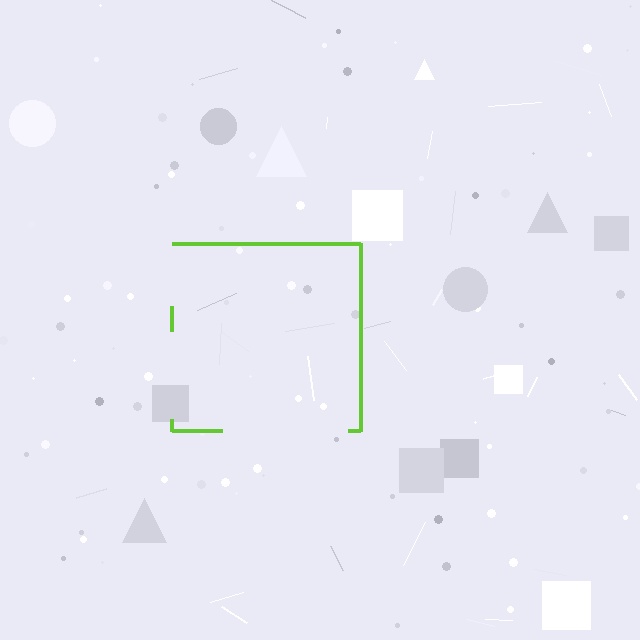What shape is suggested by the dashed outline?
The dashed outline suggests a square.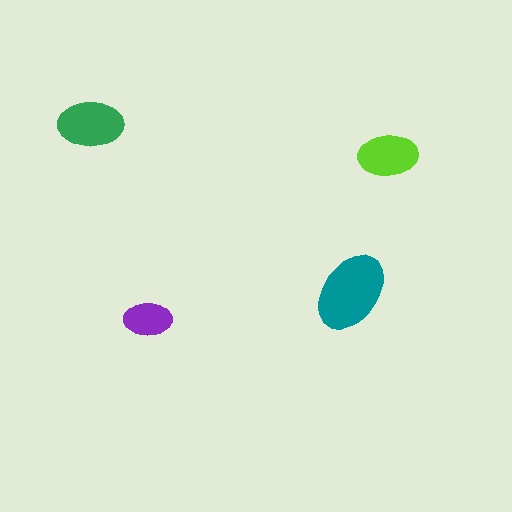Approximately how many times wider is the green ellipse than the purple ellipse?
About 1.5 times wider.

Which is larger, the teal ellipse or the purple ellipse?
The teal one.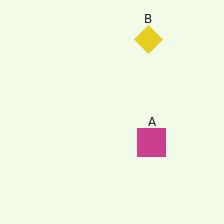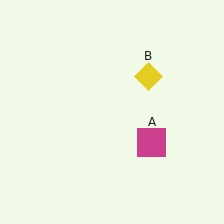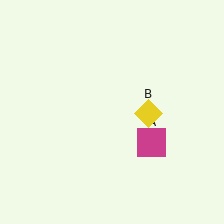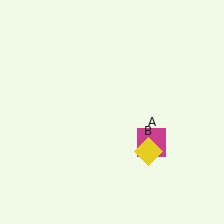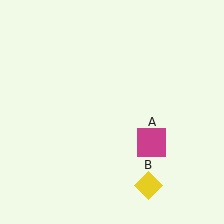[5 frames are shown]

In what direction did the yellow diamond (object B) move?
The yellow diamond (object B) moved down.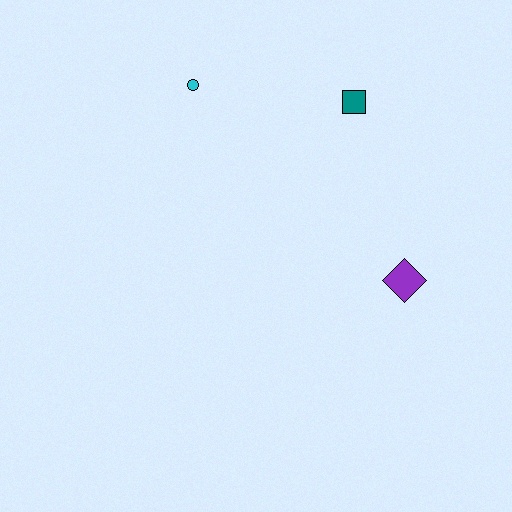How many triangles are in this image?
There are no triangles.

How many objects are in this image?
There are 3 objects.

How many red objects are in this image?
There are no red objects.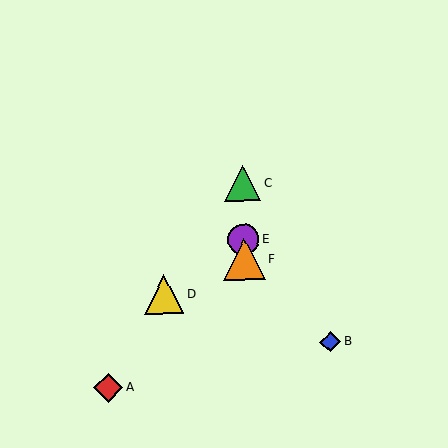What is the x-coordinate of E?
Object E is at x≈244.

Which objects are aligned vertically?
Objects C, E, F are aligned vertically.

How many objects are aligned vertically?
3 objects (C, E, F) are aligned vertically.